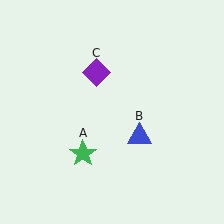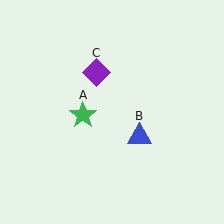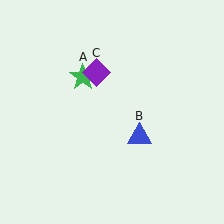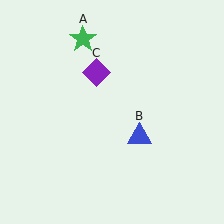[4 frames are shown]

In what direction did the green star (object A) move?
The green star (object A) moved up.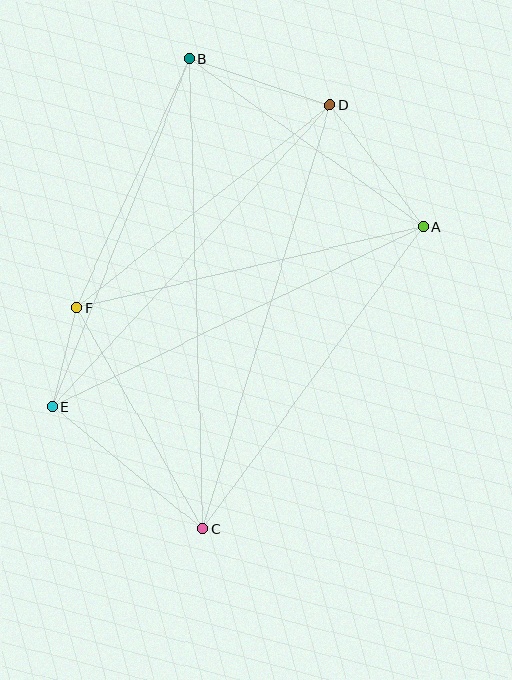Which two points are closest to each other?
Points E and F are closest to each other.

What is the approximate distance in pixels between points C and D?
The distance between C and D is approximately 443 pixels.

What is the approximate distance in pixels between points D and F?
The distance between D and F is approximately 325 pixels.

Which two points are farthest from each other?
Points B and C are farthest from each other.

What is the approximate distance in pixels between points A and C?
The distance between A and C is approximately 374 pixels.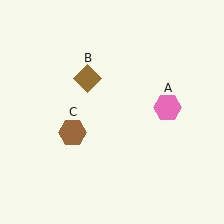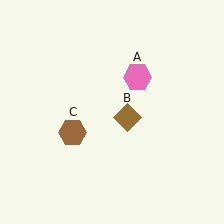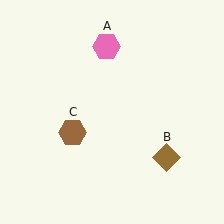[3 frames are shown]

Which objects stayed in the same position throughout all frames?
Brown hexagon (object C) remained stationary.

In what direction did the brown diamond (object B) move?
The brown diamond (object B) moved down and to the right.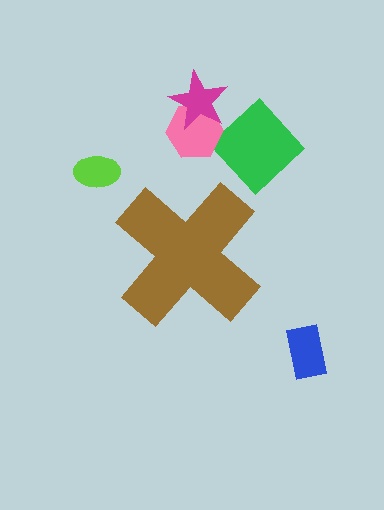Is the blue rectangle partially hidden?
No, the blue rectangle is fully visible.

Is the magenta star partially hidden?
No, the magenta star is fully visible.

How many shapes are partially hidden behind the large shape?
0 shapes are partially hidden.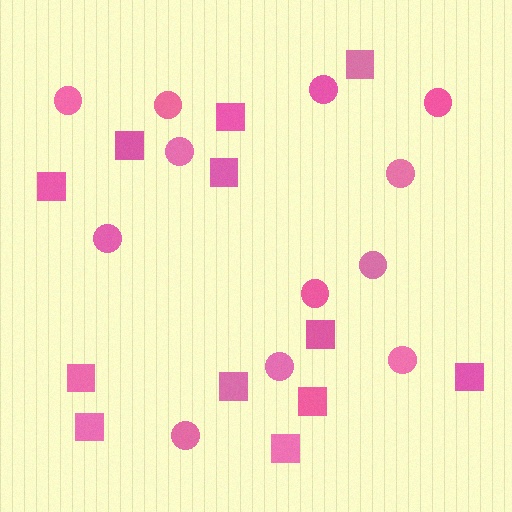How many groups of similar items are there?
There are 2 groups: one group of circles (12) and one group of squares (12).